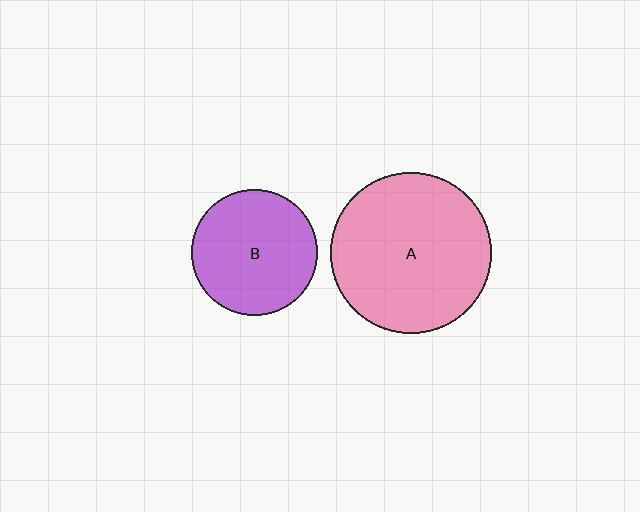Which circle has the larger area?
Circle A (pink).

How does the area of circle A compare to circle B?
Approximately 1.6 times.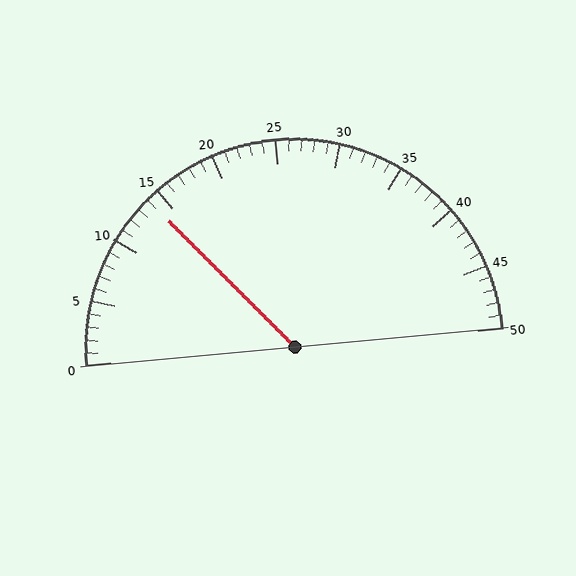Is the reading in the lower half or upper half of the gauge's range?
The reading is in the lower half of the range (0 to 50).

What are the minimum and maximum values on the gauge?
The gauge ranges from 0 to 50.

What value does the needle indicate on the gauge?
The needle indicates approximately 14.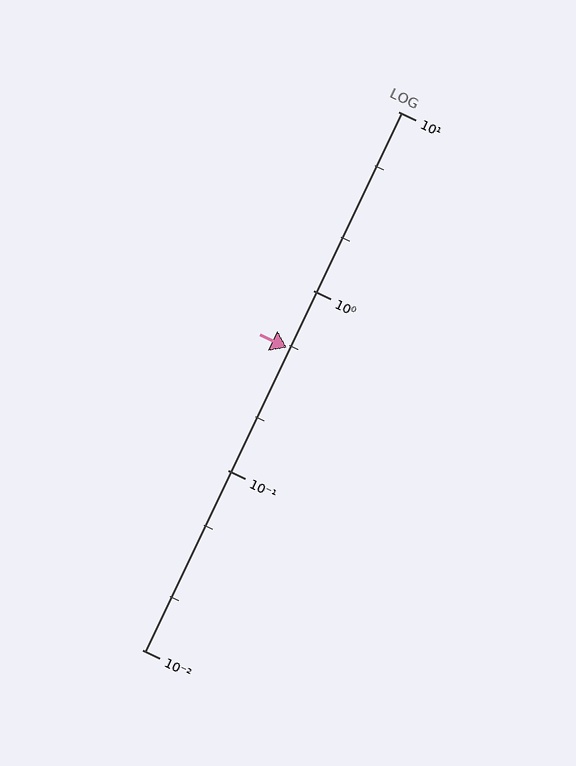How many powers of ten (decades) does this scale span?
The scale spans 3 decades, from 0.01 to 10.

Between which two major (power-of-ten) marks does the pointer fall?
The pointer is between 0.1 and 1.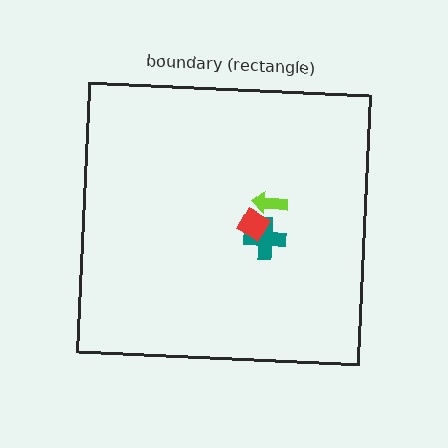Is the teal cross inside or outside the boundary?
Inside.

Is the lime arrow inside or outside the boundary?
Inside.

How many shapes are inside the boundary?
3 inside, 0 outside.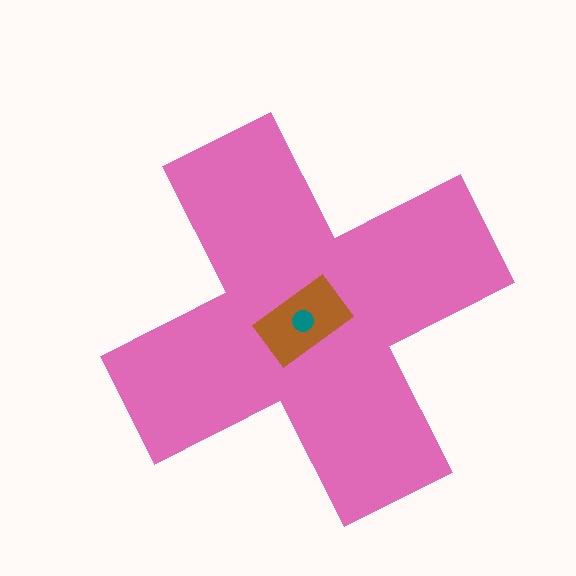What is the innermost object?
The teal circle.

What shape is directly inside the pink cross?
The brown rectangle.